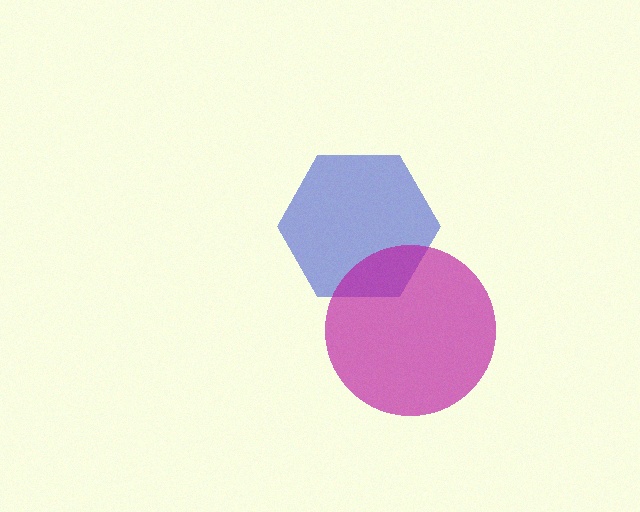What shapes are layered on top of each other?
The layered shapes are: a blue hexagon, a magenta circle.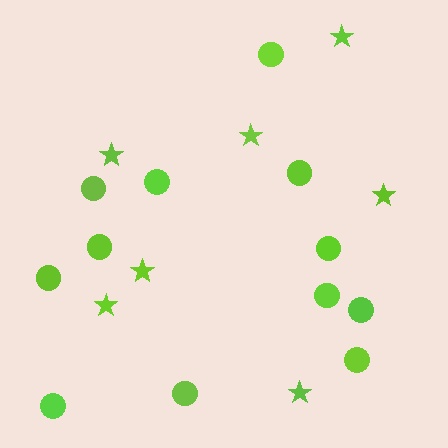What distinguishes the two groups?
There are 2 groups: one group of stars (7) and one group of circles (12).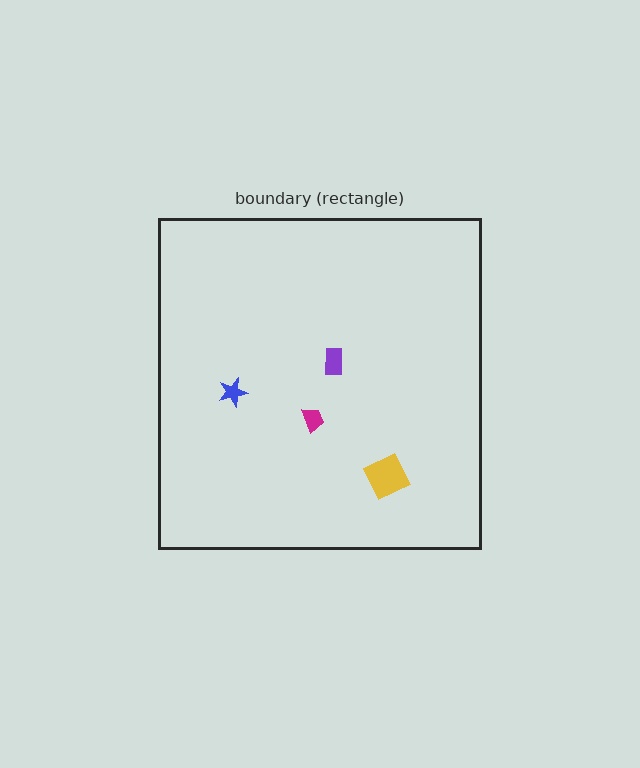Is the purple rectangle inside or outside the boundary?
Inside.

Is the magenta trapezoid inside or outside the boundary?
Inside.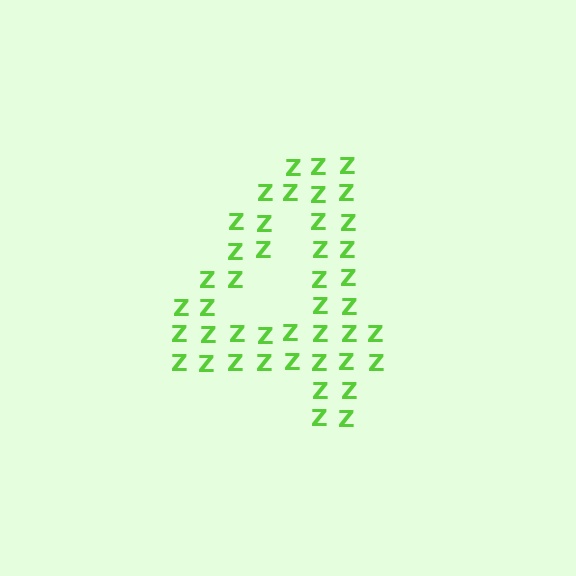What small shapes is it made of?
It is made of small letter Z's.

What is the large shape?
The large shape is the digit 4.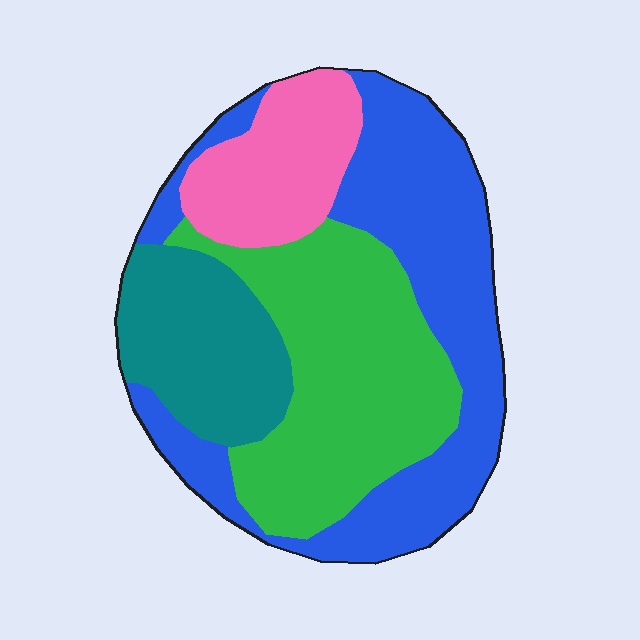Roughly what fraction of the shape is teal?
Teal covers roughly 15% of the shape.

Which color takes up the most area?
Blue, at roughly 35%.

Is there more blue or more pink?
Blue.